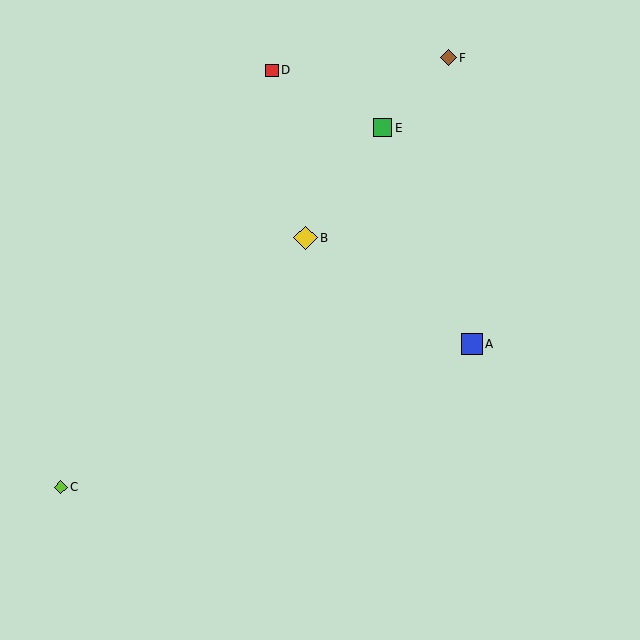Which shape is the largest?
The yellow diamond (labeled B) is the largest.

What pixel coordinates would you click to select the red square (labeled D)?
Click at (272, 70) to select the red square D.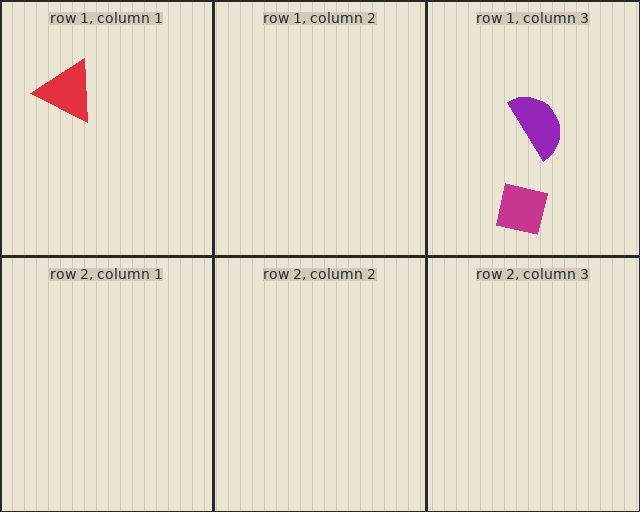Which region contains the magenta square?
The row 1, column 3 region.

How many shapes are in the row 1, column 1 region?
1.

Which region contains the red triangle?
The row 1, column 1 region.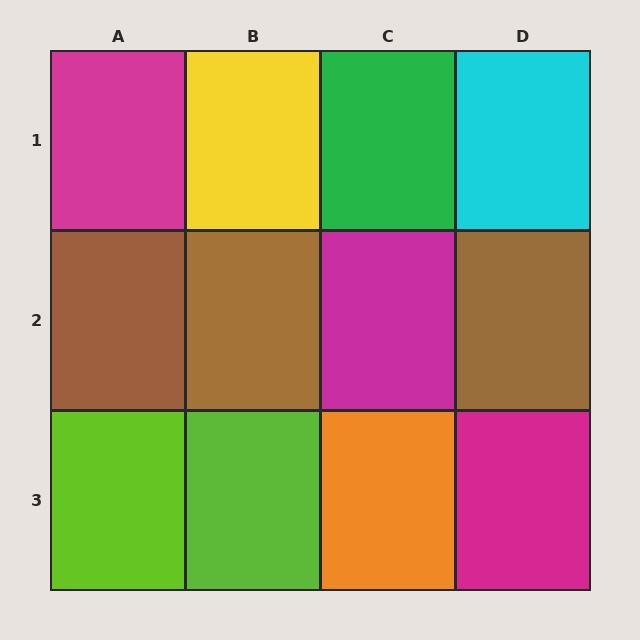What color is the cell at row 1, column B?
Yellow.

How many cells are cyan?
1 cell is cyan.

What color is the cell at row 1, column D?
Cyan.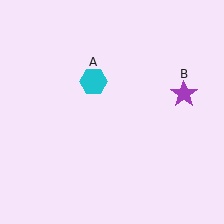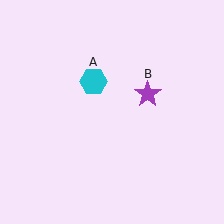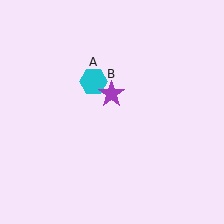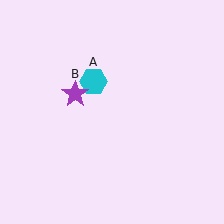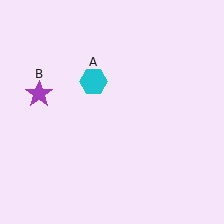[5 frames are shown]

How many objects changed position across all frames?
1 object changed position: purple star (object B).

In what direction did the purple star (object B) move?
The purple star (object B) moved left.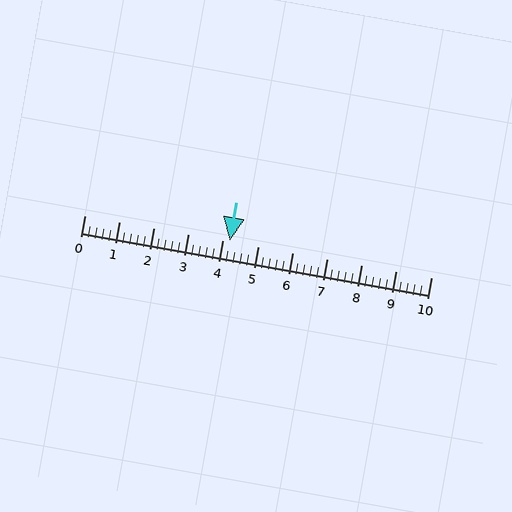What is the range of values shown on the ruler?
The ruler shows values from 0 to 10.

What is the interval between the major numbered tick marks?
The major tick marks are spaced 1 units apart.